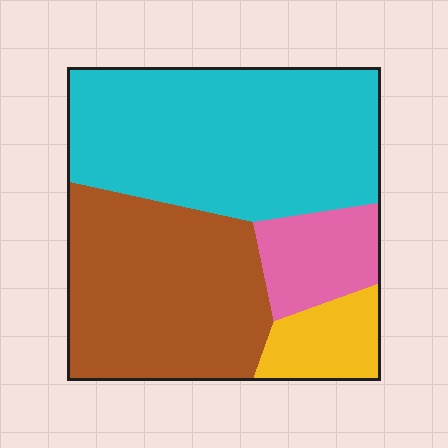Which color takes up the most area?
Cyan, at roughly 45%.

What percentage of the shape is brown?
Brown covers around 35% of the shape.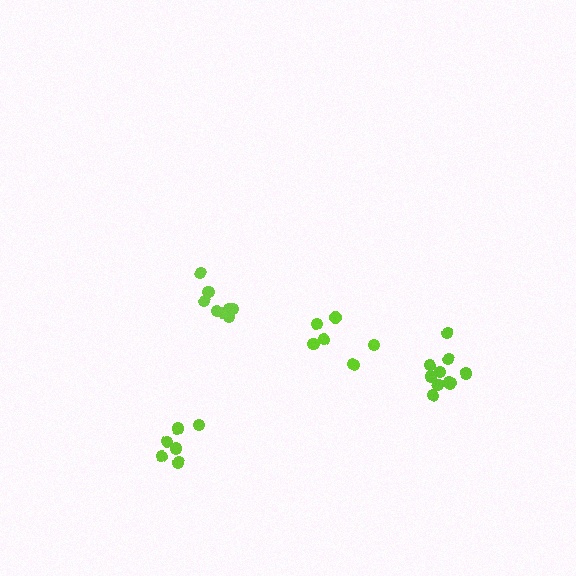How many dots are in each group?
Group 1: 6 dots, Group 2: 8 dots, Group 3: 10 dots, Group 4: 6 dots (30 total).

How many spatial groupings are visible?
There are 4 spatial groupings.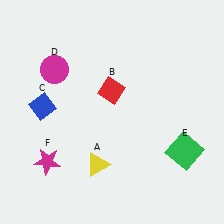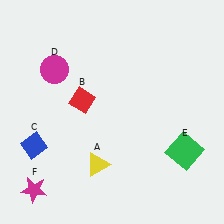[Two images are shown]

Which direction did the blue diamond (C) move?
The blue diamond (C) moved down.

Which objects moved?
The objects that moved are: the red diamond (B), the blue diamond (C), the magenta star (F).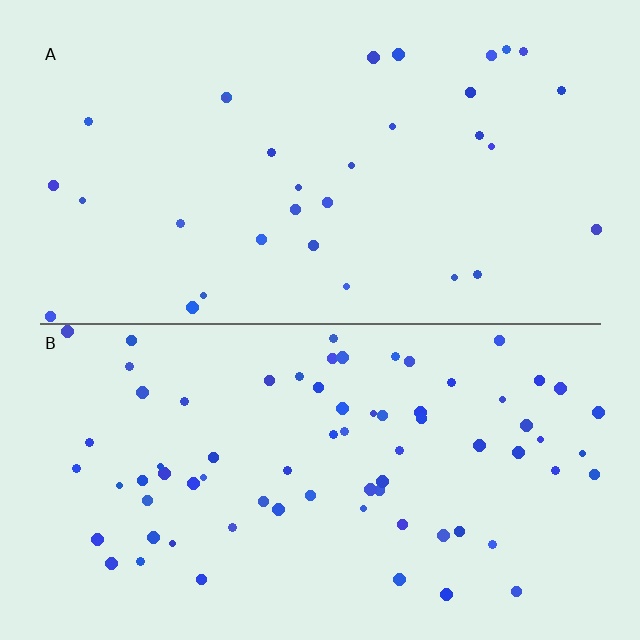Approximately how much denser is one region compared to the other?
Approximately 2.3× — region B over region A.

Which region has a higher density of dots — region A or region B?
B (the bottom).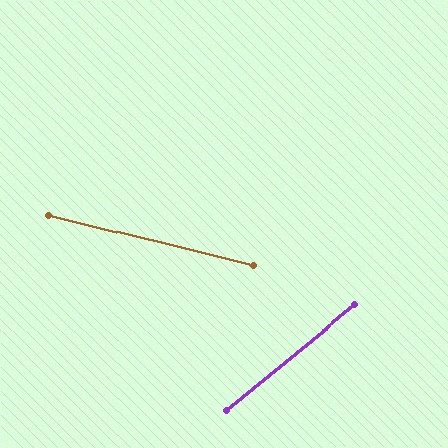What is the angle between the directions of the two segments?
Approximately 53 degrees.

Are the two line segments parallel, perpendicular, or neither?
Neither parallel nor perpendicular — they differ by about 53°.